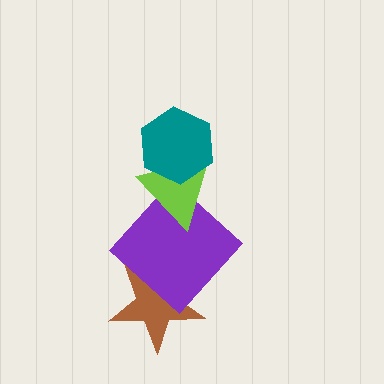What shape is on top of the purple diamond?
The lime triangle is on top of the purple diamond.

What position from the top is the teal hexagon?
The teal hexagon is 1st from the top.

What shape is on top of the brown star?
The purple diamond is on top of the brown star.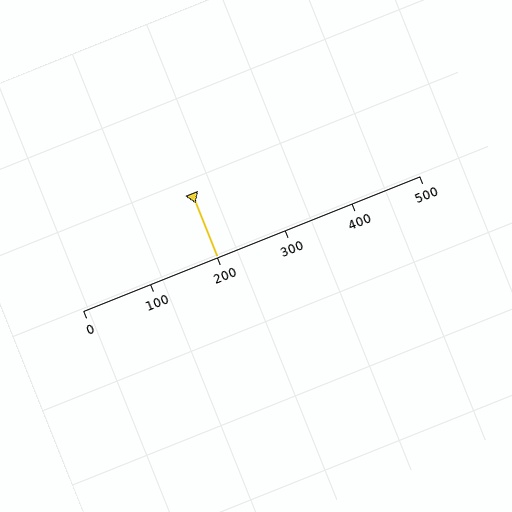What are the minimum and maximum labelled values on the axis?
The axis runs from 0 to 500.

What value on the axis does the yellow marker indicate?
The marker indicates approximately 200.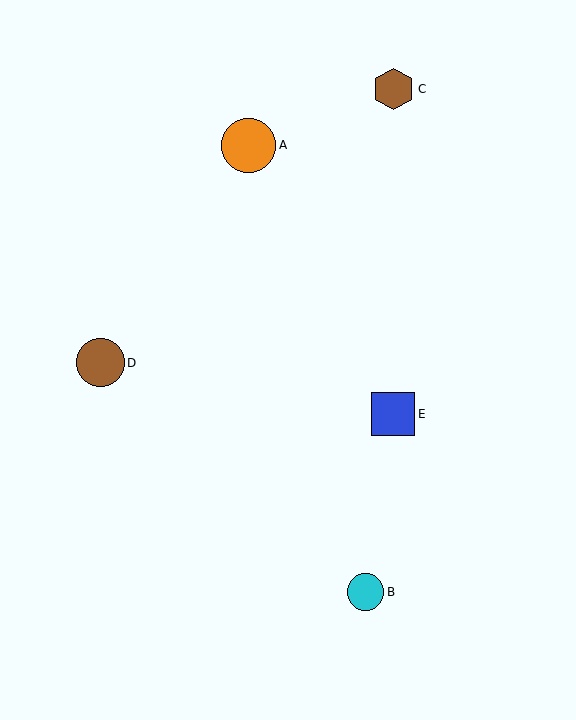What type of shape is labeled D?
Shape D is a brown circle.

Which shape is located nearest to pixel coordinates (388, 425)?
The blue square (labeled E) at (393, 414) is nearest to that location.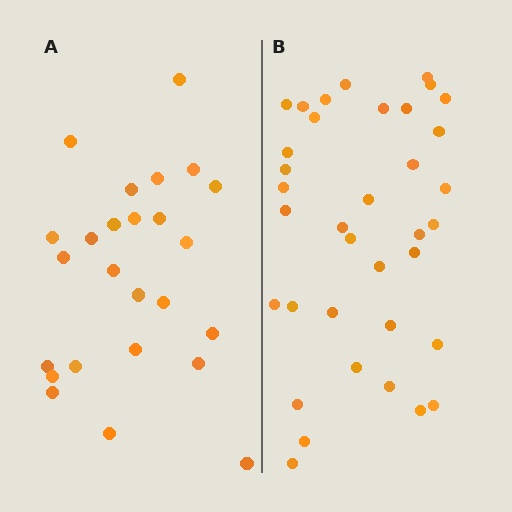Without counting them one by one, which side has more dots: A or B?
Region B (the right region) has more dots.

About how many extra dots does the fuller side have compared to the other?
Region B has roughly 12 or so more dots than region A.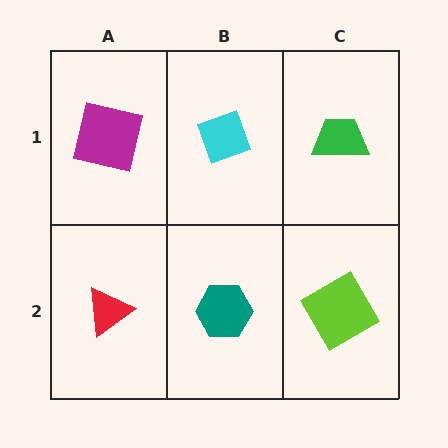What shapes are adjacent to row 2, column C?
A green trapezoid (row 1, column C), a teal hexagon (row 2, column B).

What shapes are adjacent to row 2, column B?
A cyan diamond (row 1, column B), a red triangle (row 2, column A), a lime square (row 2, column C).